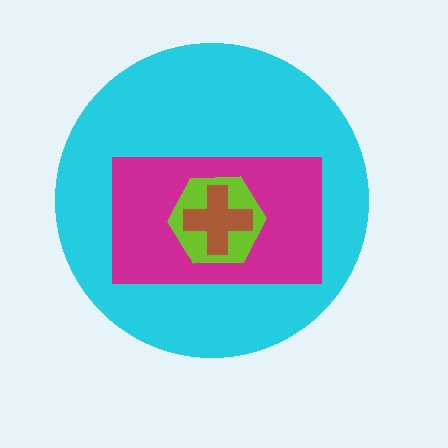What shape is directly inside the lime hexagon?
The brown cross.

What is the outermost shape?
The cyan circle.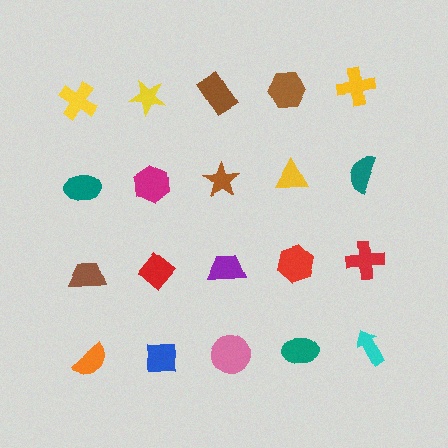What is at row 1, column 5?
A yellow cross.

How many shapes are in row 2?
5 shapes.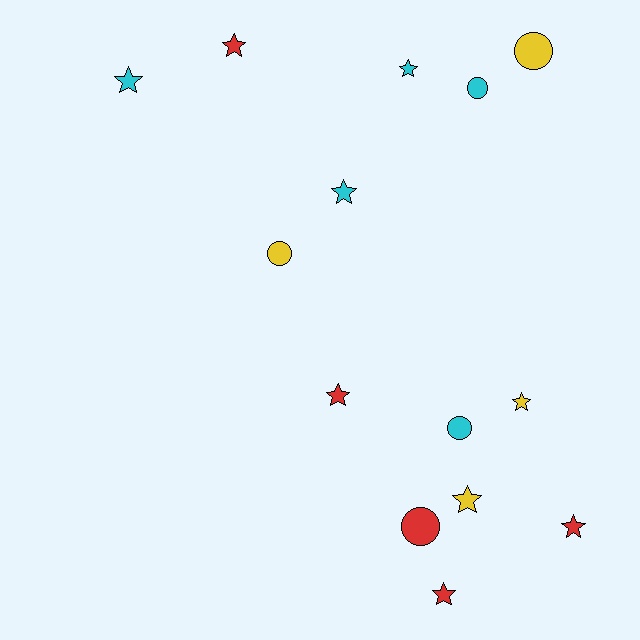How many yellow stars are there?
There are 2 yellow stars.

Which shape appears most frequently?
Star, with 9 objects.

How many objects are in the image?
There are 14 objects.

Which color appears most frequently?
Red, with 5 objects.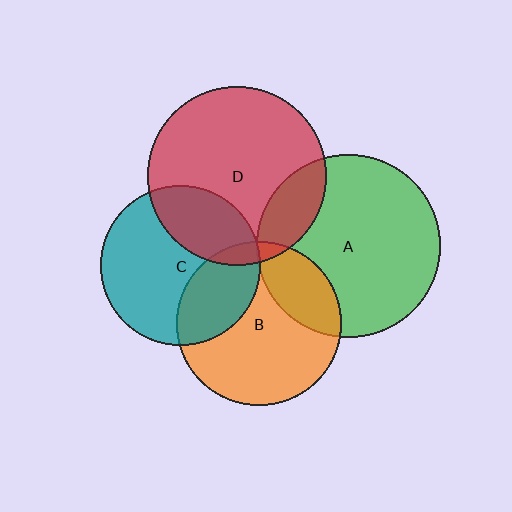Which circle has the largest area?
Circle A (green).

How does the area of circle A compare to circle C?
Approximately 1.3 times.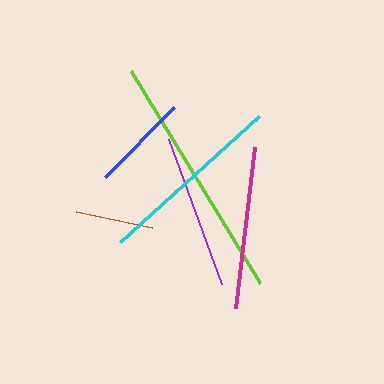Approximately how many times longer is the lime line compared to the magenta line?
The lime line is approximately 1.5 times the length of the magenta line.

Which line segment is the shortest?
The brown line is the shortest at approximately 78 pixels.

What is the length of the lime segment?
The lime segment is approximately 249 pixels long.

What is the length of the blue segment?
The blue segment is approximately 98 pixels long.